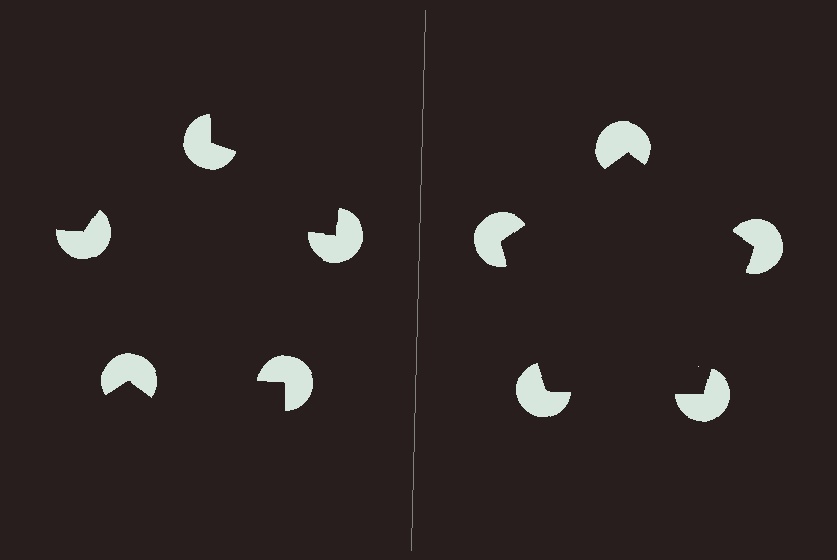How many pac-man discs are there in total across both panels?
10 — 5 on each side.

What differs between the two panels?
The pac-man discs are positioned identically on both sides; only the wedge orientations differ. On the right they align to a pentagon; on the left they are misaligned.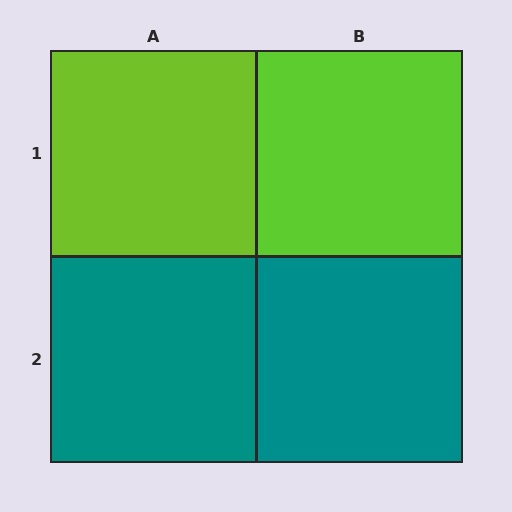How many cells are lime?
2 cells are lime.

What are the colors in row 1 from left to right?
Lime, lime.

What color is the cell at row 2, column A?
Teal.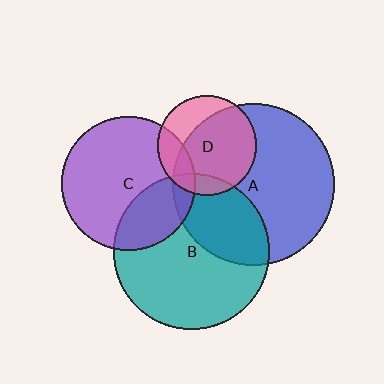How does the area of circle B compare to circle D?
Approximately 2.4 times.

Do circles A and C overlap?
Yes.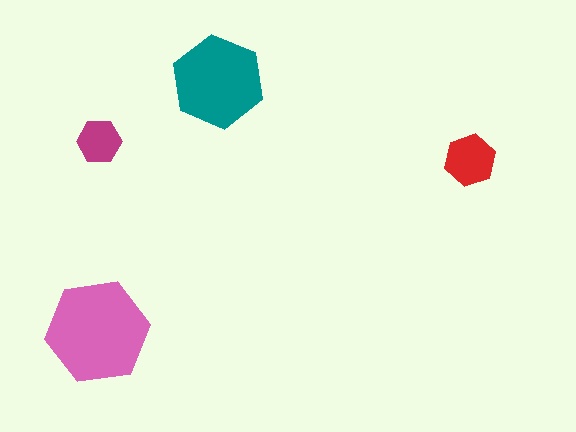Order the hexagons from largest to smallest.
the pink one, the teal one, the red one, the magenta one.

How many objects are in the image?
There are 4 objects in the image.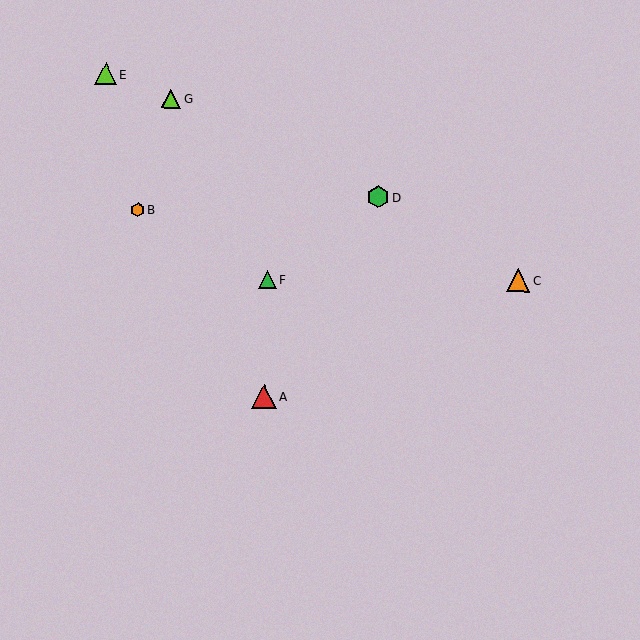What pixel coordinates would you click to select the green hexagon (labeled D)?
Click at (378, 197) to select the green hexagon D.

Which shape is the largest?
The red triangle (labeled A) is the largest.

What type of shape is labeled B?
Shape B is an orange hexagon.